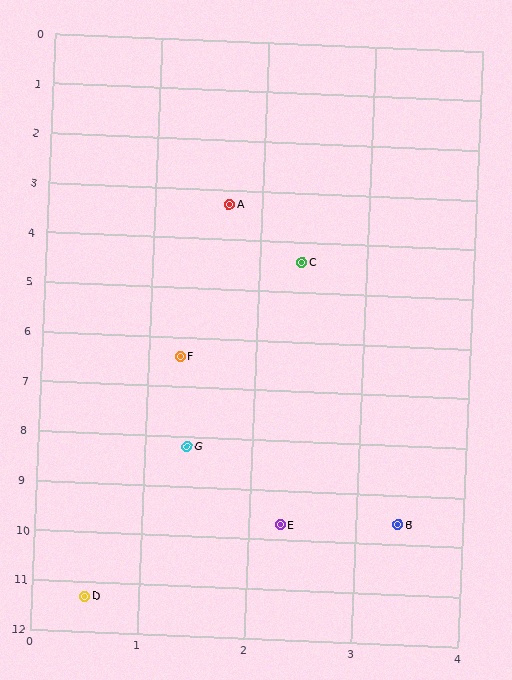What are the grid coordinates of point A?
Point A is at approximately (1.7, 3.3).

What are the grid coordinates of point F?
Point F is at approximately (1.3, 6.4).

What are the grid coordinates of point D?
Point D is at approximately (0.5, 11.3).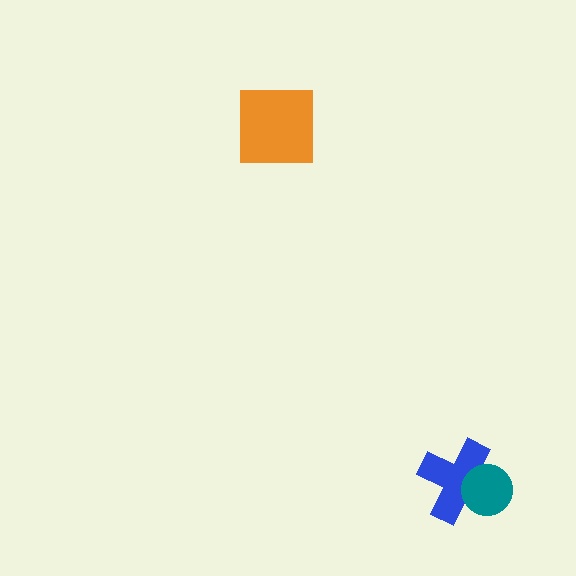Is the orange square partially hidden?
No, no other shape covers it.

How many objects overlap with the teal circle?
1 object overlaps with the teal circle.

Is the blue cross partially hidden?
Yes, it is partially covered by another shape.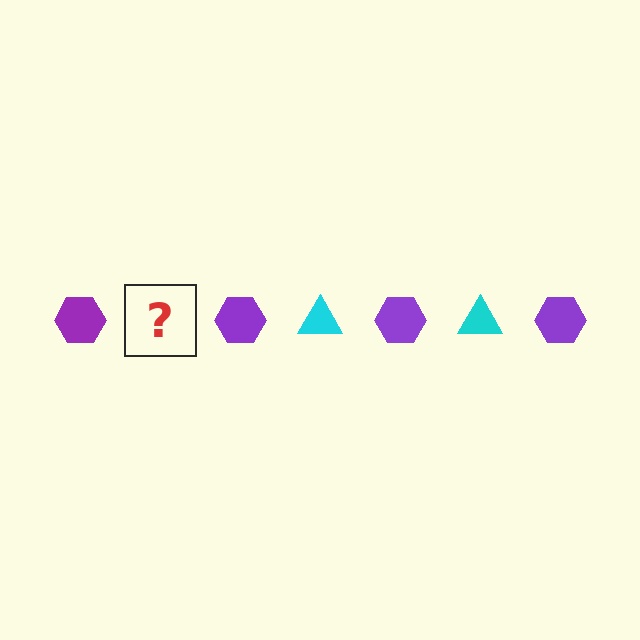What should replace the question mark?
The question mark should be replaced with a cyan triangle.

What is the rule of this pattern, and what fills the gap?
The rule is that the pattern alternates between purple hexagon and cyan triangle. The gap should be filled with a cyan triangle.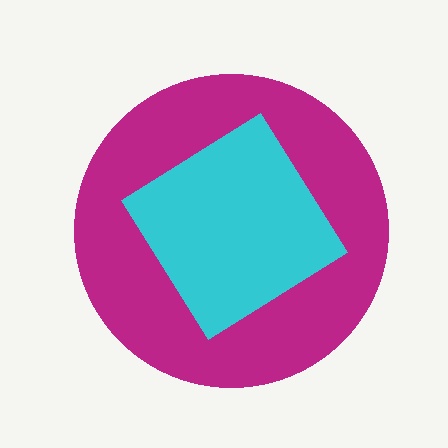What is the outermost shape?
The magenta circle.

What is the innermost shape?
The cyan diamond.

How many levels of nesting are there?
2.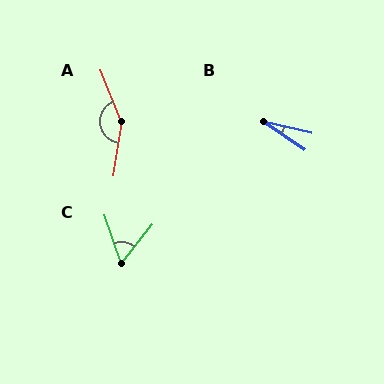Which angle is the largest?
A, at approximately 149 degrees.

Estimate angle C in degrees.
Approximately 57 degrees.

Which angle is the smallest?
B, at approximately 20 degrees.